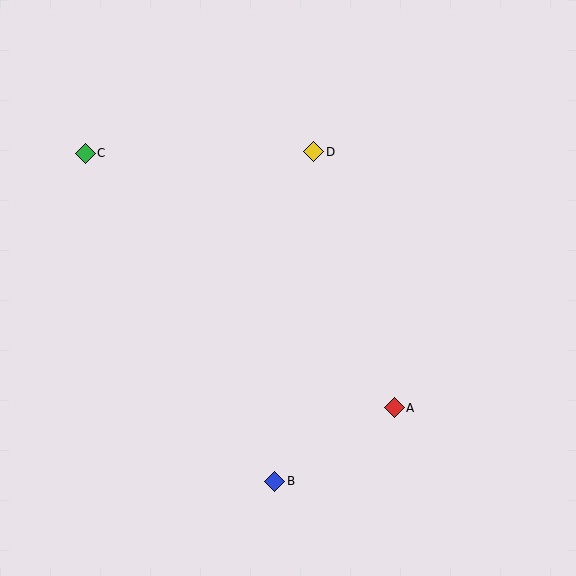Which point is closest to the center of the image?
Point D at (314, 152) is closest to the center.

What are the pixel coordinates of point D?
Point D is at (314, 152).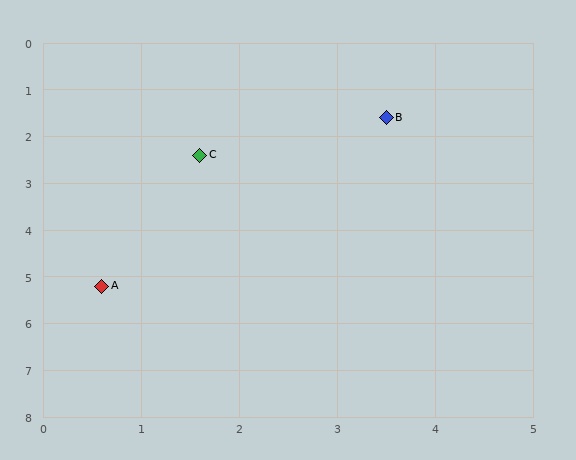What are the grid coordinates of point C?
Point C is at approximately (1.6, 2.4).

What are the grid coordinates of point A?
Point A is at approximately (0.6, 5.2).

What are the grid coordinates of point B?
Point B is at approximately (3.5, 1.6).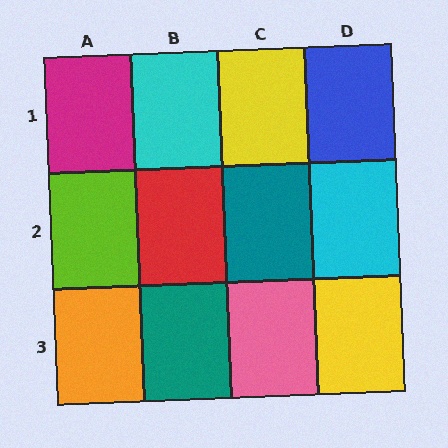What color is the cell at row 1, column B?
Cyan.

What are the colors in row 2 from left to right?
Lime, red, teal, cyan.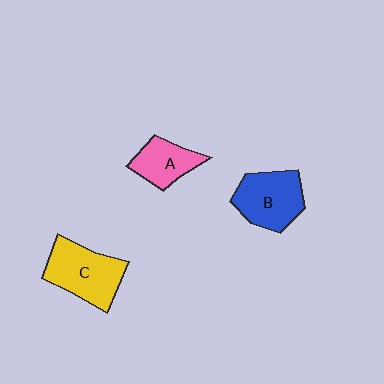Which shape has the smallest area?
Shape A (pink).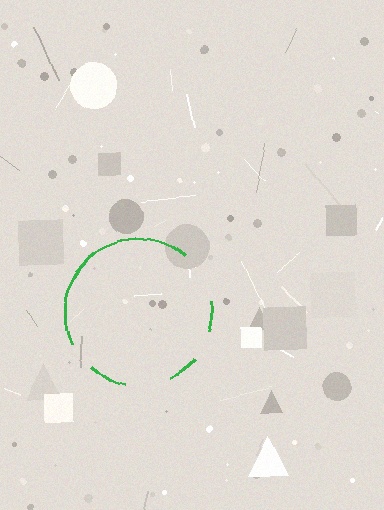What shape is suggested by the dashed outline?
The dashed outline suggests a circle.